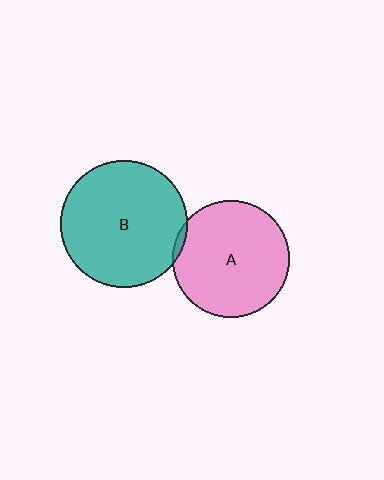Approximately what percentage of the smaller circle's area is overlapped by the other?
Approximately 5%.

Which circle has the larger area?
Circle B (teal).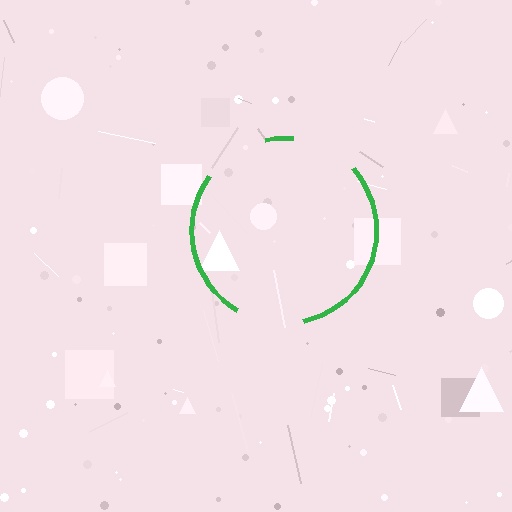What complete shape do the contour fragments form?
The contour fragments form a circle.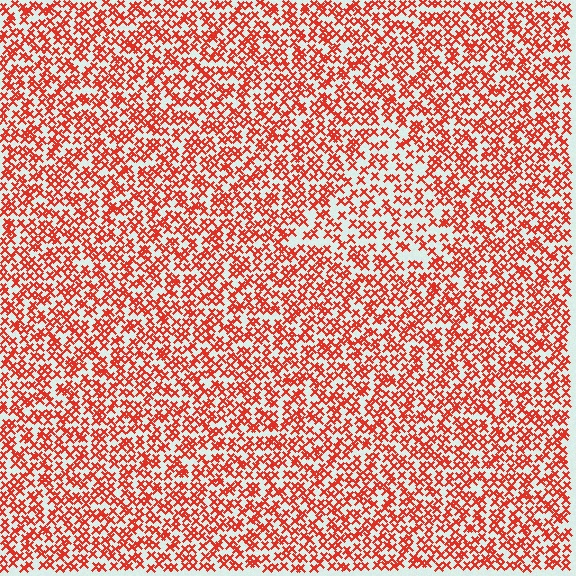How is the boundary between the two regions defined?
The boundary is defined by a change in element density (approximately 1.6x ratio). All elements are the same color, size, and shape.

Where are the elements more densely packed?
The elements are more densely packed outside the triangle boundary.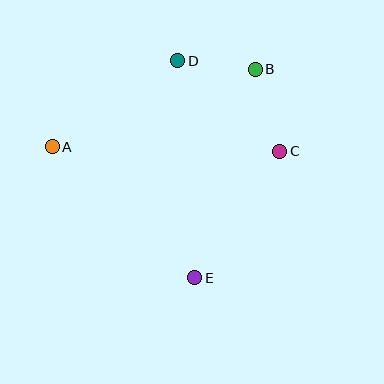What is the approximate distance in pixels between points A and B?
The distance between A and B is approximately 217 pixels.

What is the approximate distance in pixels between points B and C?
The distance between B and C is approximately 86 pixels.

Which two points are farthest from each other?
Points A and C are farthest from each other.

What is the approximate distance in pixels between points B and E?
The distance between B and E is approximately 217 pixels.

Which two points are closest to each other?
Points B and D are closest to each other.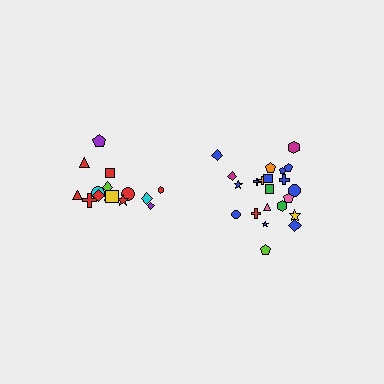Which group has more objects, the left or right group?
The right group.